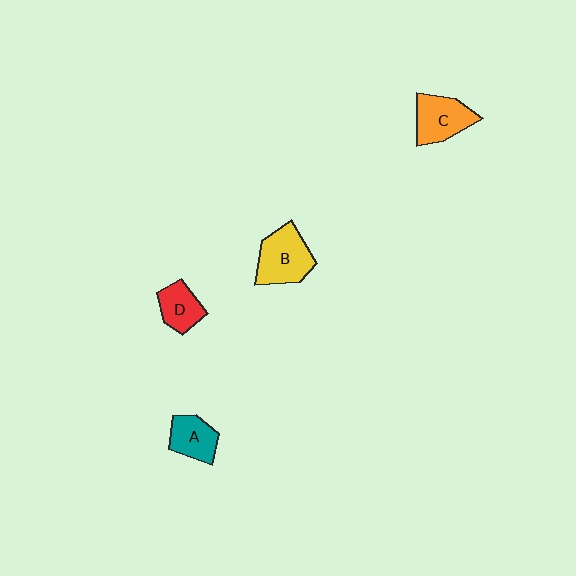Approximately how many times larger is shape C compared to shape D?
Approximately 1.3 times.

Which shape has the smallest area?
Shape D (red).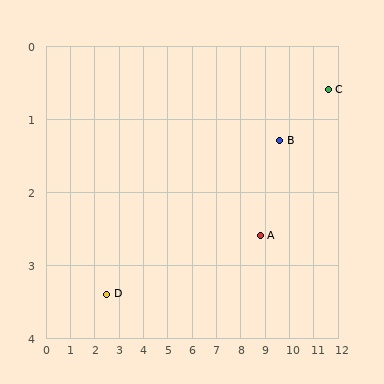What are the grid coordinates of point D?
Point D is at approximately (2.5, 3.4).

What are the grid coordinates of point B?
Point B is at approximately (9.6, 1.3).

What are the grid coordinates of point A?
Point A is at approximately (8.8, 2.6).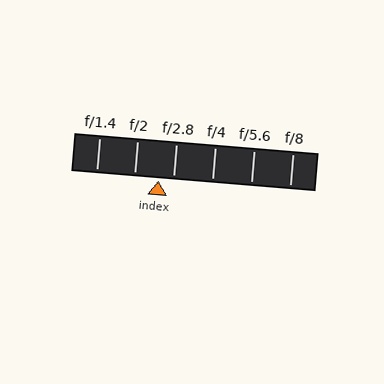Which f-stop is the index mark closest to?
The index mark is closest to f/2.8.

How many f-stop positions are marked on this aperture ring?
There are 6 f-stop positions marked.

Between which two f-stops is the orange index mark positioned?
The index mark is between f/2 and f/2.8.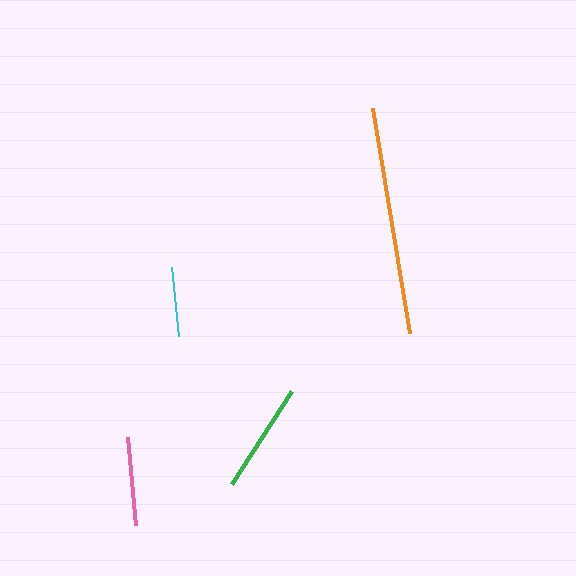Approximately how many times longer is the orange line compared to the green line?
The orange line is approximately 2.0 times the length of the green line.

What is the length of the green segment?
The green segment is approximately 111 pixels long.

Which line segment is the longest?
The orange line is the longest at approximately 228 pixels.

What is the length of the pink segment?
The pink segment is approximately 88 pixels long.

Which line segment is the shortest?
The cyan line is the shortest at approximately 69 pixels.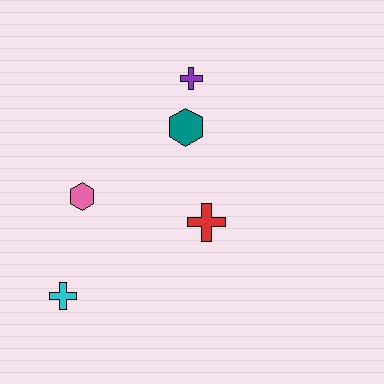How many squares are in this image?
There are no squares.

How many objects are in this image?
There are 5 objects.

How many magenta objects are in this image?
There are no magenta objects.